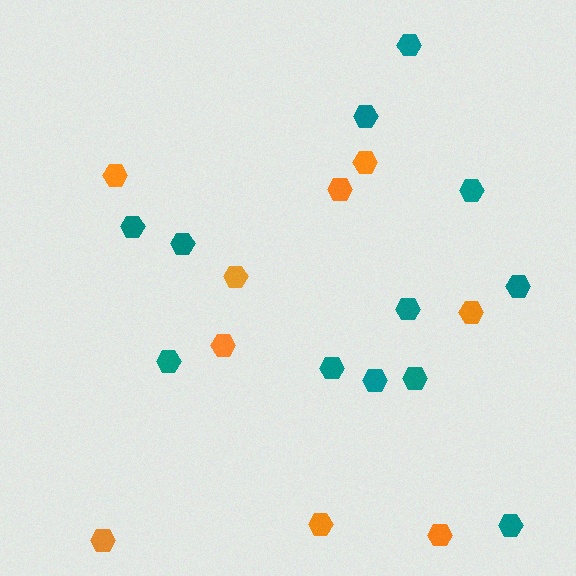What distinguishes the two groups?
There are 2 groups: one group of orange hexagons (9) and one group of teal hexagons (12).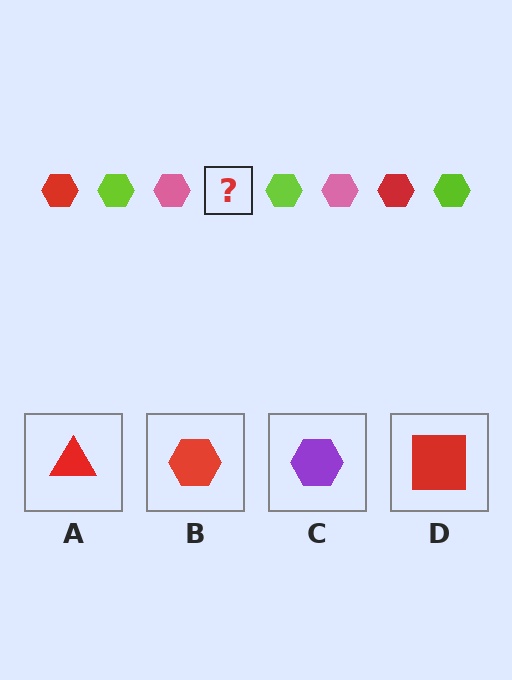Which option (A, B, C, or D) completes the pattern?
B.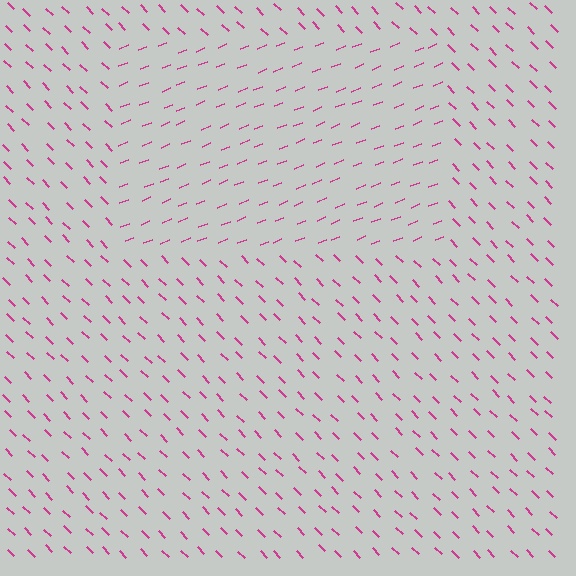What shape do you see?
I see a rectangle.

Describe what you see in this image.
The image is filled with small magenta line segments. A rectangle region in the image has lines oriented differently from the surrounding lines, creating a visible texture boundary.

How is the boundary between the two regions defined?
The boundary is defined purely by a change in line orientation (approximately 67 degrees difference). All lines are the same color and thickness.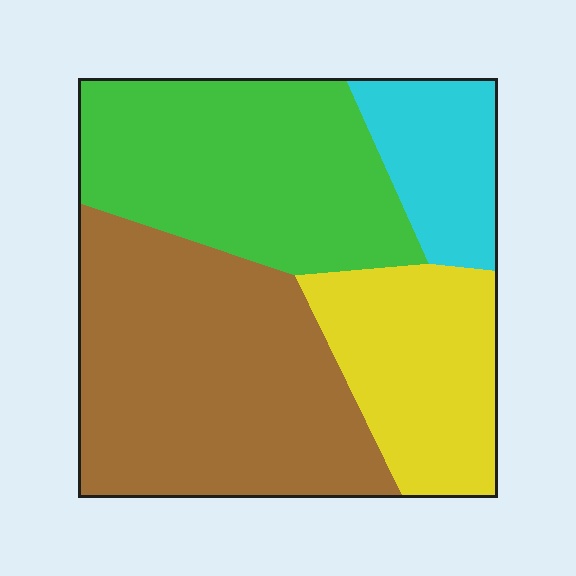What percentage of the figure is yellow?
Yellow covers 20% of the figure.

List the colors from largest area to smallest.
From largest to smallest: brown, green, yellow, cyan.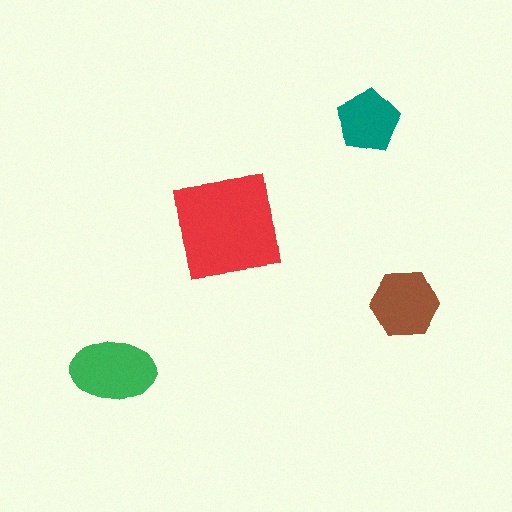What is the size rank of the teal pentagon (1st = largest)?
4th.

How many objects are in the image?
There are 4 objects in the image.